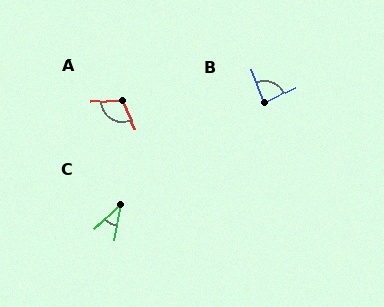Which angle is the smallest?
C, at approximately 34 degrees.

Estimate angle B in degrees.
Approximately 83 degrees.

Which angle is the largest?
A, at approximately 113 degrees.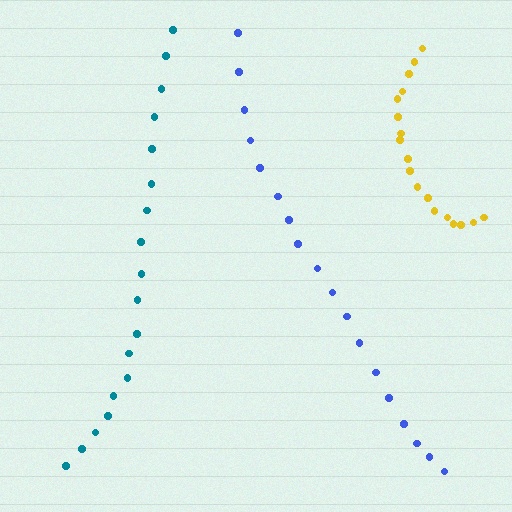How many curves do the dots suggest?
There are 3 distinct paths.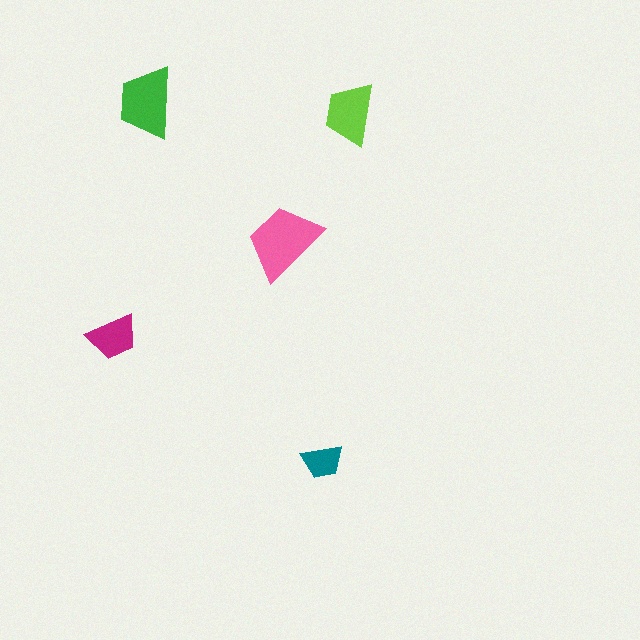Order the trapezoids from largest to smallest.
the pink one, the green one, the lime one, the magenta one, the teal one.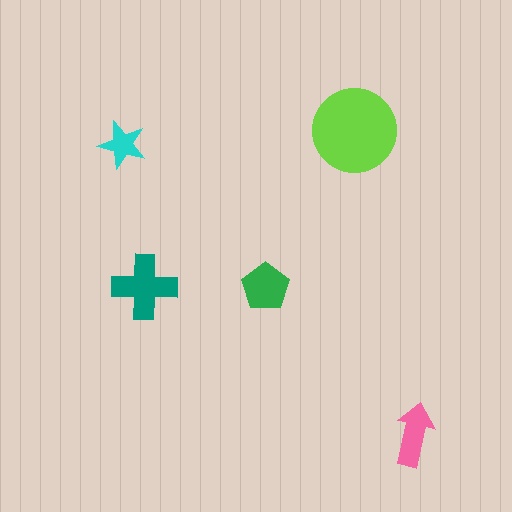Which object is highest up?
The lime circle is topmost.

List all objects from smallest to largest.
The cyan star, the pink arrow, the green pentagon, the teal cross, the lime circle.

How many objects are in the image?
There are 5 objects in the image.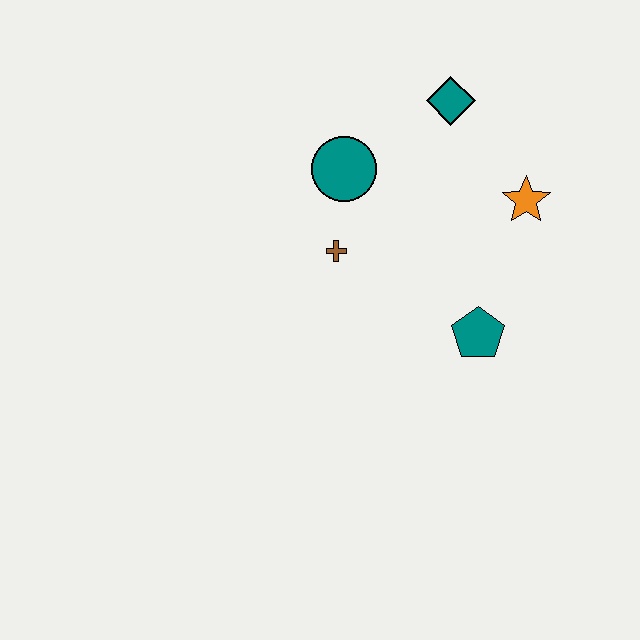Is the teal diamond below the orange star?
No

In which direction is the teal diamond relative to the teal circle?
The teal diamond is to the right of the teal circle.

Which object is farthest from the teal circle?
The teal pentagon is farthest from the teal circle.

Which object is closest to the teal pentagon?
The orange star is closest to the teal pentagon.